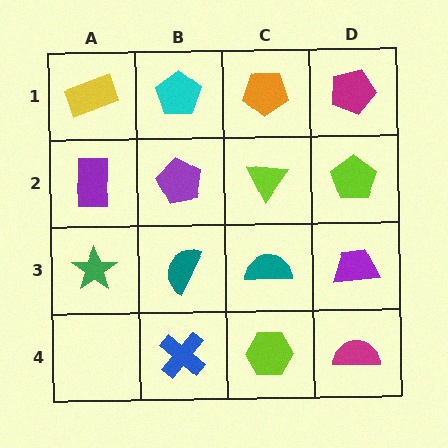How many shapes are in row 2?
4 shapes.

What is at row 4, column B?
A blue cross.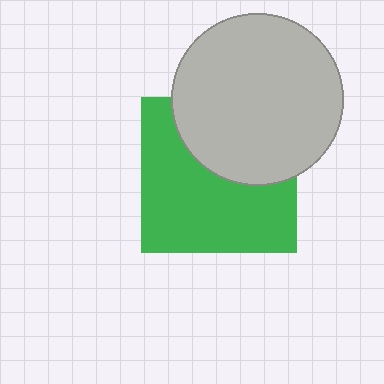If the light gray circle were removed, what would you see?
You would see the complete green square.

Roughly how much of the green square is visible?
About half of it is visible (roughly 61%).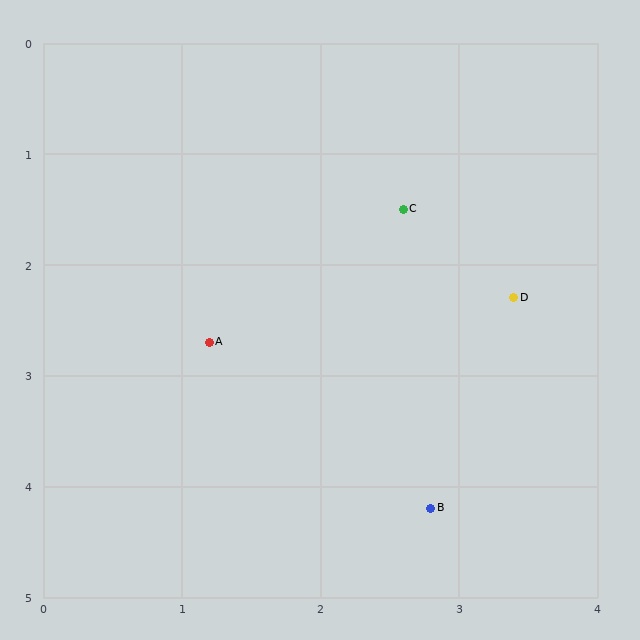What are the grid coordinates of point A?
Point A is at approximately (1.2, 2.7).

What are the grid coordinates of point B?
Point B is at approximately (2.8, 4.2).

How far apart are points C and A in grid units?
Points C and A are about 1.8 grid units apart.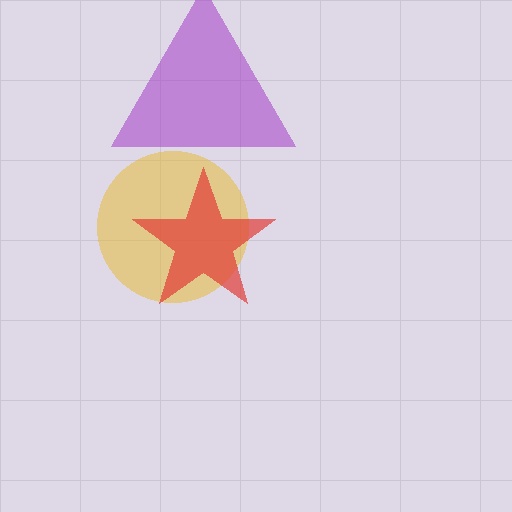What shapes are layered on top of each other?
The layered shapes are: a purple triangle, a yellow circle, a red star.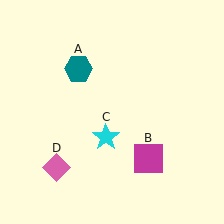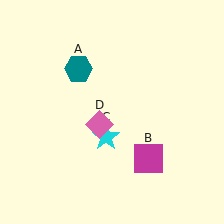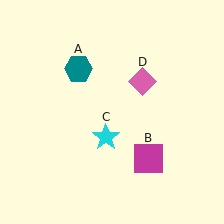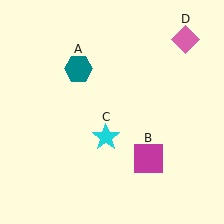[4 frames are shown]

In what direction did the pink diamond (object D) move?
The pink diamond (object D) moved up and to the right.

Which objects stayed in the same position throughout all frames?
Teal hexagon (object A) and magenta square (object B) and cyan star (object C) remained stationary.